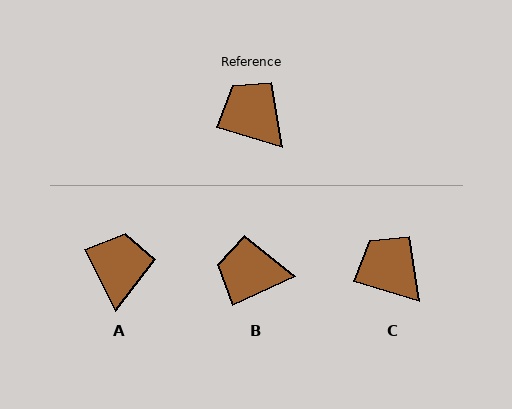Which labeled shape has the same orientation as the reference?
C.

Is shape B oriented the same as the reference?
No, it is off by about 42 degrees.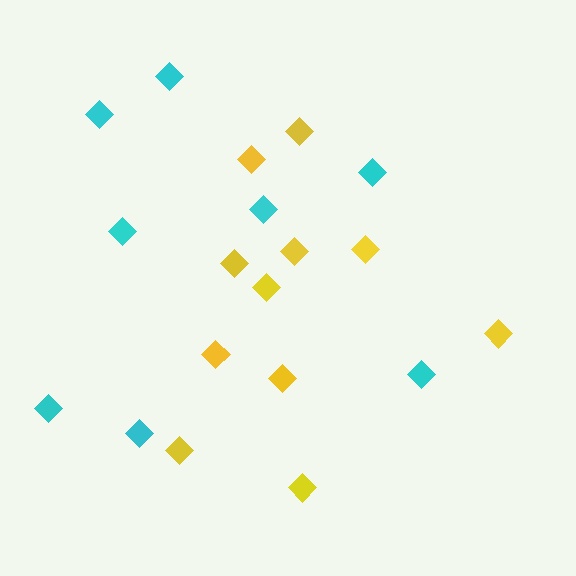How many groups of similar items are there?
There are 2 groups: one group of cyan diamonds (8) and one group of yellow diamonds (11).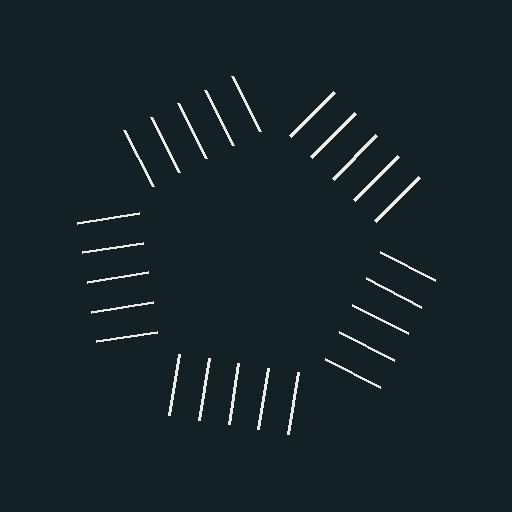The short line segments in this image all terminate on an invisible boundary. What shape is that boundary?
An illusory pentagon — the line segments terminate on its edges but no continuous stroke is drawn.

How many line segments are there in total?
25 — 5 along each of the 5 edges.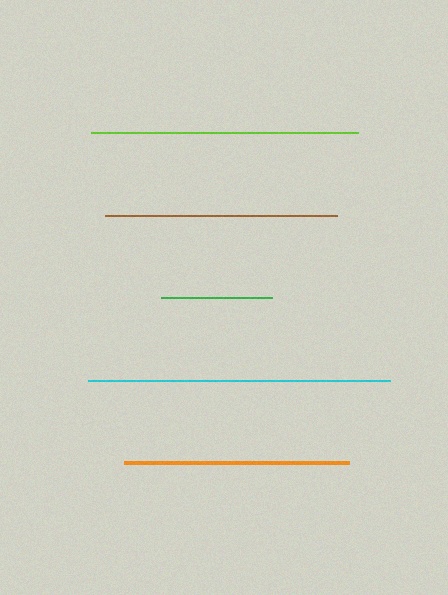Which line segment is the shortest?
The green line is the shortest at approximately 111 pixels.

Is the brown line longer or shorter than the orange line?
The brown line is longer than the orange line.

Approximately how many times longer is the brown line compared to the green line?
The brown line is approximately 2.1 times the length of the green line.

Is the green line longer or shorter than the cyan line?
The cyan line is longer than the green line.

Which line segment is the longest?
The cyan line is the longest at approximately 302 pixels.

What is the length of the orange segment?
The orange segment is approximately 225 pixels long.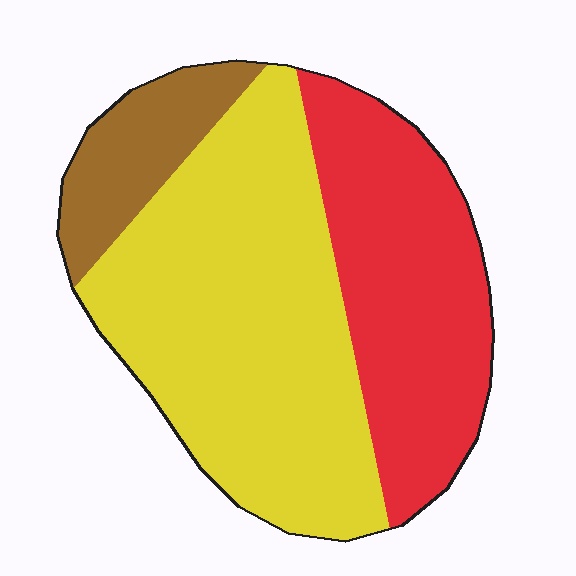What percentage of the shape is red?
Red takes up about one third (1/3) of the shape.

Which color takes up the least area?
Brown, at roughly 15%.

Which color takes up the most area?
Yellow, at roughly 55%.